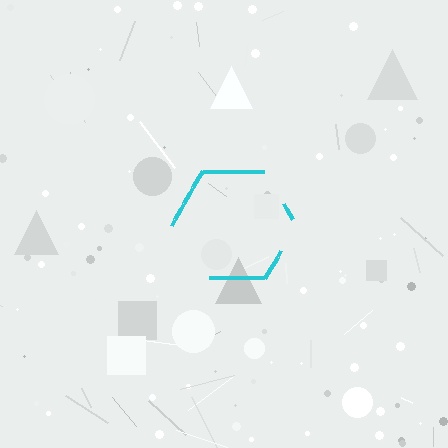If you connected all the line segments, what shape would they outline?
They would outline a hexagon.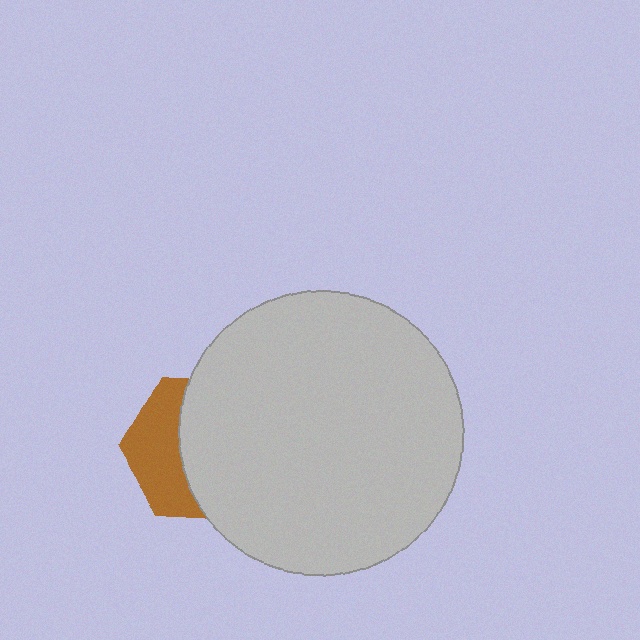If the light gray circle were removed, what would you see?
You would see the complete brown hexagon.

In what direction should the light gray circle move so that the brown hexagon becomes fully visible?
The light gray circle should move right. That is the shortest direction to clear the overlap and leave the brown hexagon fully visible.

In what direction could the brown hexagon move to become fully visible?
The brown hexagon could move left. That would shift it out from behind the light gray circle entirely.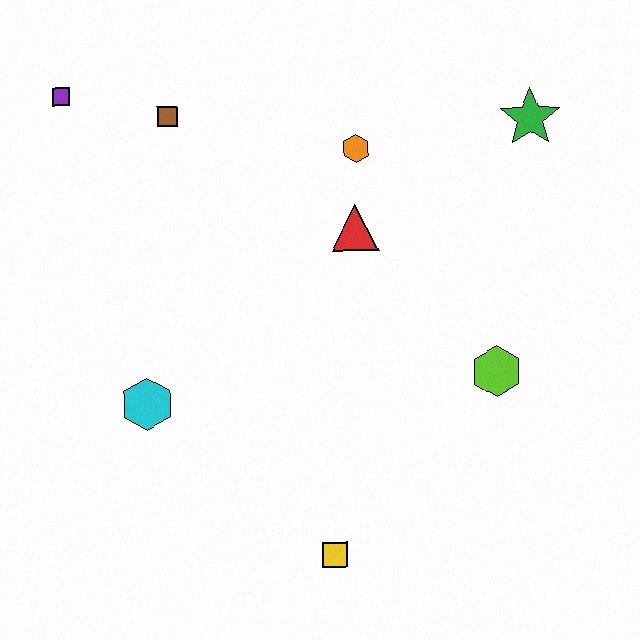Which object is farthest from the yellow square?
The purple square is farthest from the yellow square.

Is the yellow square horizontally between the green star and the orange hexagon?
No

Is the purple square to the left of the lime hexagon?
Yes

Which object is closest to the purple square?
The brown square is closest to the purple square.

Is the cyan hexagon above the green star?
No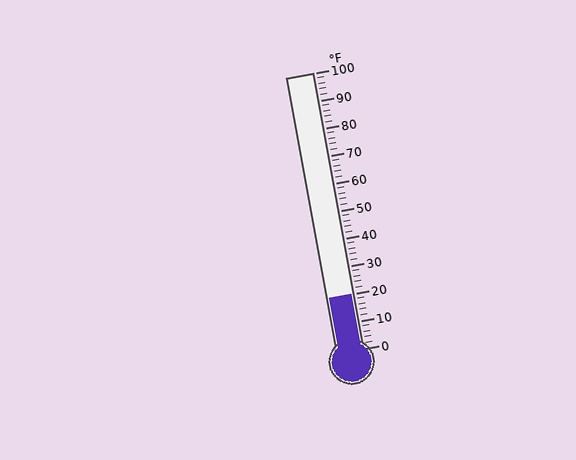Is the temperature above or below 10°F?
The temperature is above 10°F.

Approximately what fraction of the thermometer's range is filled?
The thermometer is filled to approximately 20% of its range.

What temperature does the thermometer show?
The thermometer shows approximately 20°F.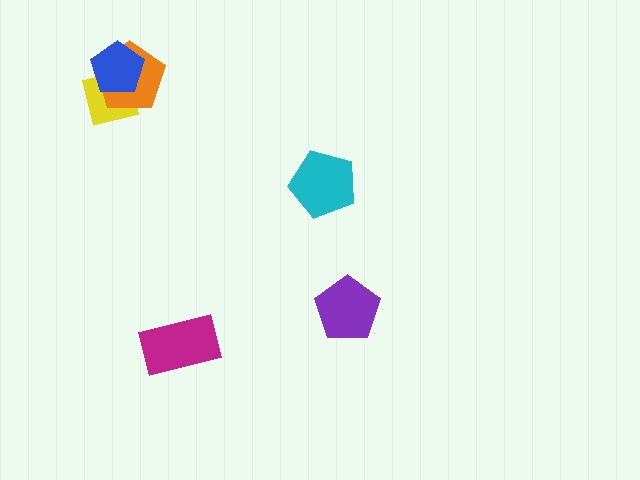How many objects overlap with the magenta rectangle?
0 objects overlap with the magenta rectangle.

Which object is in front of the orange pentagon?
The blue pentagon is in front of the orange pentagon.